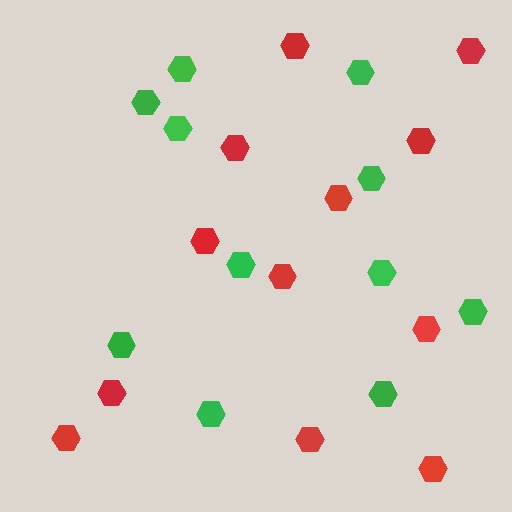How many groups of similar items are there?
There are 2 groups: one group of red hexagons (12) and one group of green hexagons (11).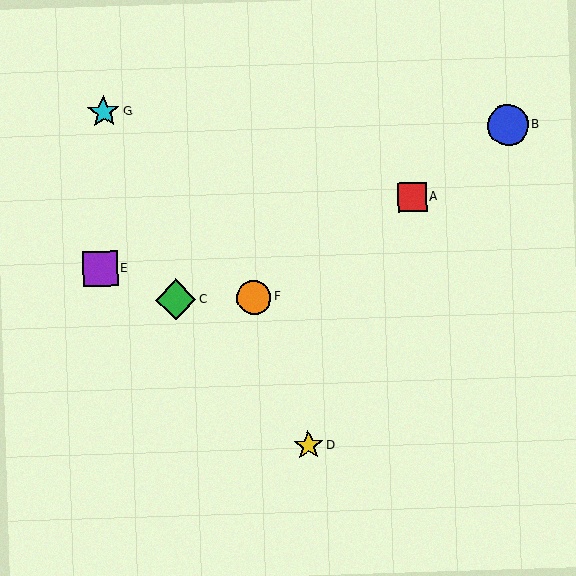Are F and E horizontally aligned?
No, F is at y≈297 and E is at y≈268.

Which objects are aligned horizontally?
Objects C, F are aligned horizontally.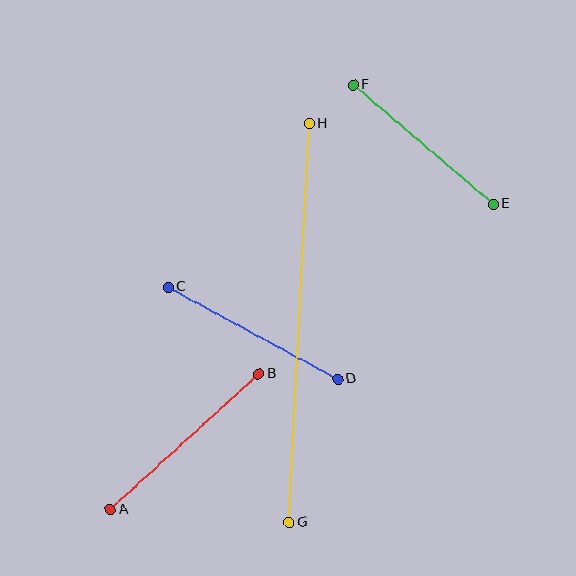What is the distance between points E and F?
The distance is approximately 184 pixels.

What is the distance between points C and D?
The distance is approximately 193 pixels.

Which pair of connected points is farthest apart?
Points G and H are farthest apart.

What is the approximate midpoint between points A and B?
The midpoint is at approximately (184, 442) pixels.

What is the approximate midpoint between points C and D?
The midpoint is at approximately (253, 333) pixels.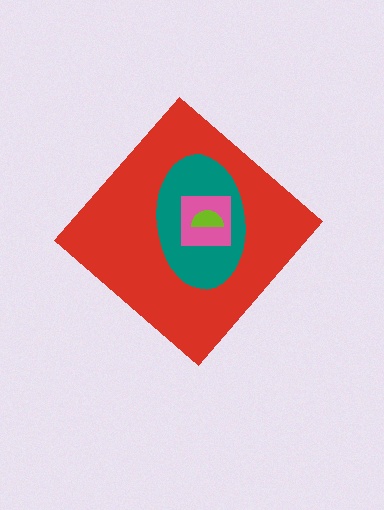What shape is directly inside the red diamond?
The teal ellipse.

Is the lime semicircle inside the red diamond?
Yes.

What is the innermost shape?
The lime semicircle.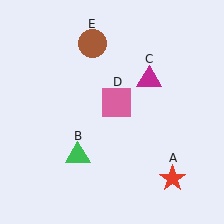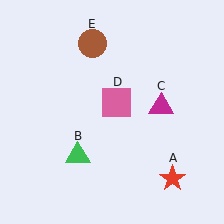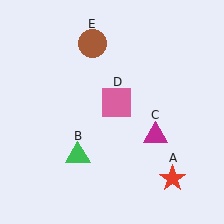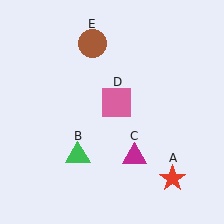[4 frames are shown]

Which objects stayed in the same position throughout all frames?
Red star (object A) and green triangle (object B) and pink square (object D) and brown circle (object E) remained stationary.